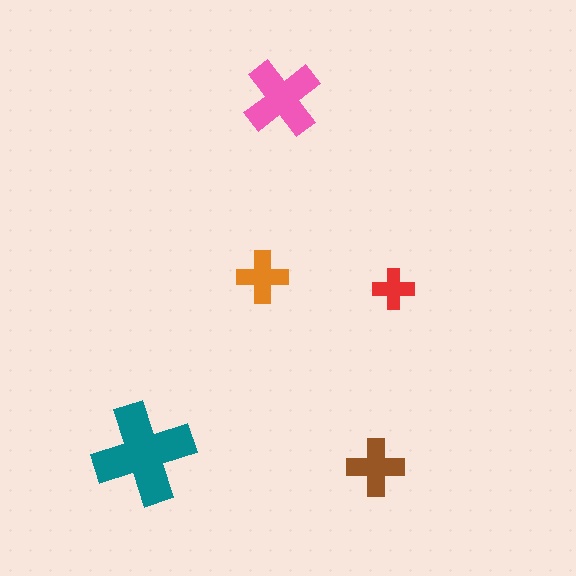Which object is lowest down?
The brown cross is bottommost.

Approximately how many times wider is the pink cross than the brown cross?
About 1.5 times wider.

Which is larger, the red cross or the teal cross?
The teal one.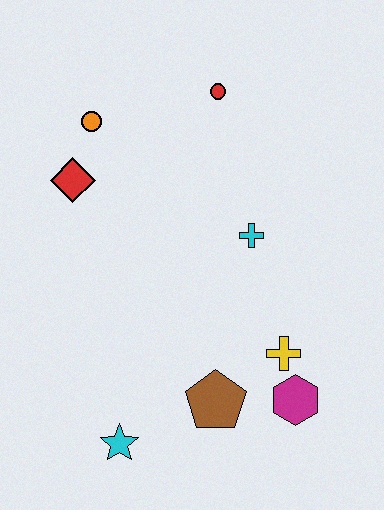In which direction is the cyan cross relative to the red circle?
The cyan cross is below the red circle.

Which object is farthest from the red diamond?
The magenta hexagon is farthest from the red diamond.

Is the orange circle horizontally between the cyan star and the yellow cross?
No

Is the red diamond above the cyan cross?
Yes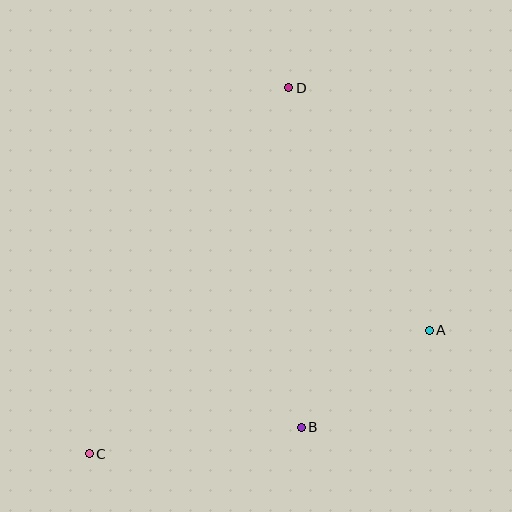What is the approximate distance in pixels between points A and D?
The distance between A and D is approximately 280 pixels.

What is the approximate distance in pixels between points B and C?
The distance between B and C is approximately 214 pixels.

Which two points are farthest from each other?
Points C and D are farthest from each other.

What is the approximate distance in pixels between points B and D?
The distance between B and D is approximately 339 pixels.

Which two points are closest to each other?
Points A and B are closest to each other.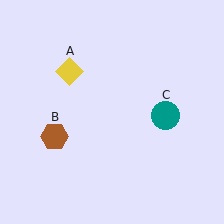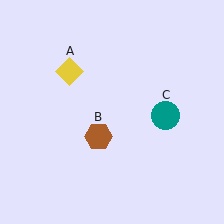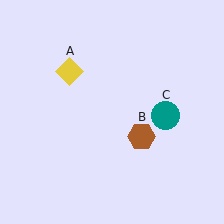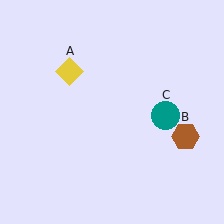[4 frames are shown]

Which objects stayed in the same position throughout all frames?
Yellow diamond (object A) and teal circle (object C) remained stationary.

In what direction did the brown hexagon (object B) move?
The brown hexagon (object B) moved right.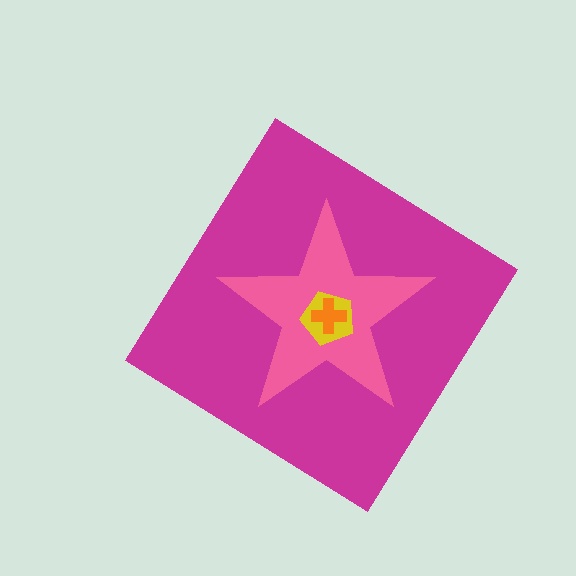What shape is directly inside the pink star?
The yellow pentagon.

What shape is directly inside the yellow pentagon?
The orange cross.